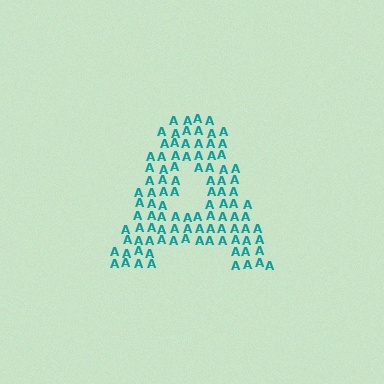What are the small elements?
The small elements are letter A's.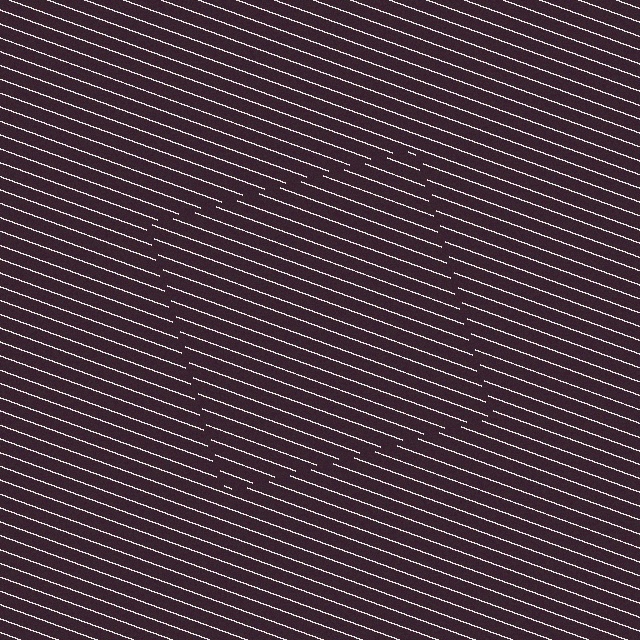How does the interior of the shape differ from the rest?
The interior of the shape contains the same grating, shifted by half a period — the contour is defined by the phase discontinuity where line-ends from the inner and outer gratings abut.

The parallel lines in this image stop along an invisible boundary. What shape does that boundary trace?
An illusory square. The interior of the shape contains the same grating, shifted by half a period — the contour is defined by the phase discontinuity where line-ends from the inner and outer gratings abut.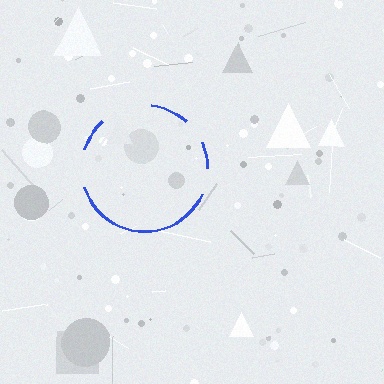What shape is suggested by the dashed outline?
The dashed outline suggests a circle.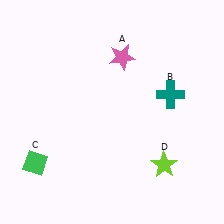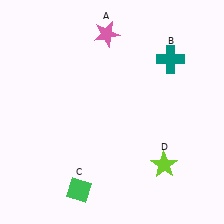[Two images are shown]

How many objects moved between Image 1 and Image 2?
3 objects moved between the two images.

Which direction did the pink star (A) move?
The pink star (A) moved up.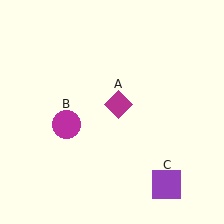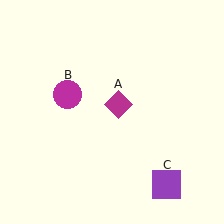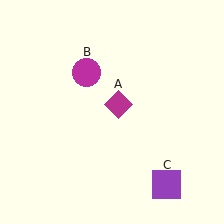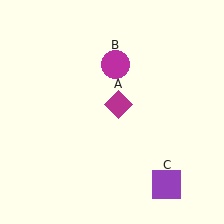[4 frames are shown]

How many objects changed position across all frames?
1 object changed position: magenta circle (object B).